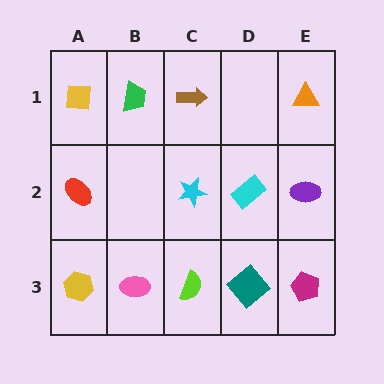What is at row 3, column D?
A teal diamond.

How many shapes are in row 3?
5 shapes.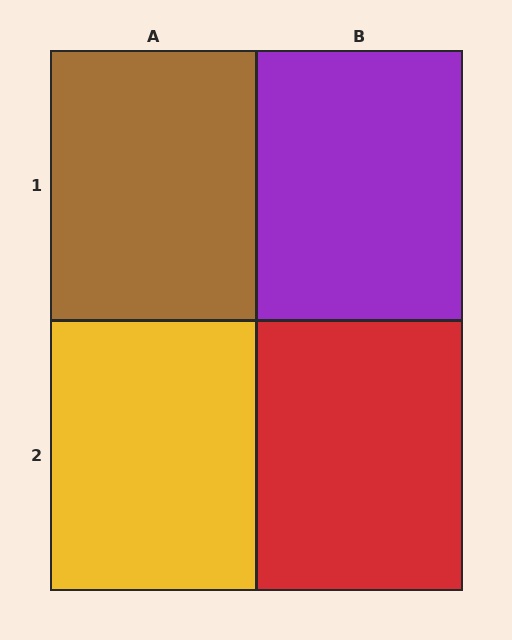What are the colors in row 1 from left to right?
Brown, purple.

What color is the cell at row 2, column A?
Yellow.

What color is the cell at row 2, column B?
Red.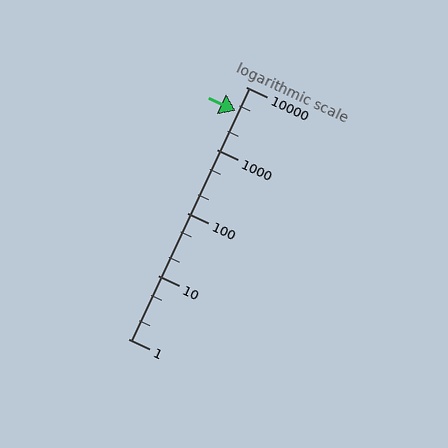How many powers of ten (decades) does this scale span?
The scale spans 4 decades, from 1 to 10000.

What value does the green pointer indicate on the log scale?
The pointer indicates approximately 4200.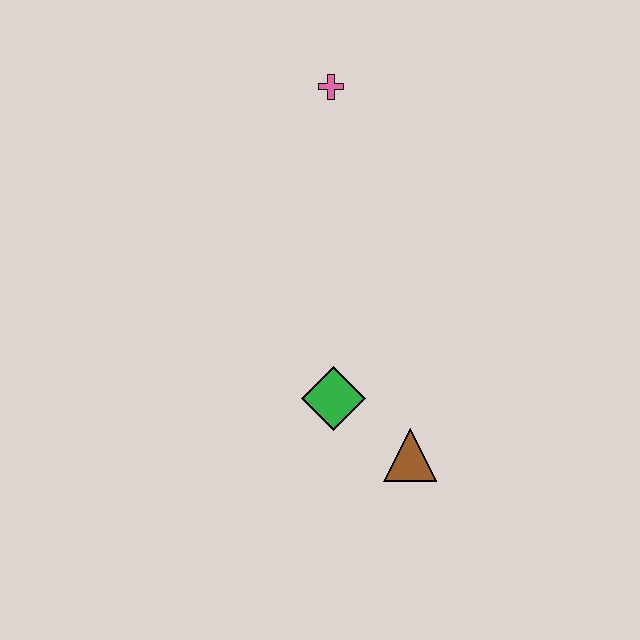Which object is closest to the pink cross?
The green diamond is closest to the pink cross.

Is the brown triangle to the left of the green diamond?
No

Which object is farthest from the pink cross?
The brown triangle is farthest from the pink cross.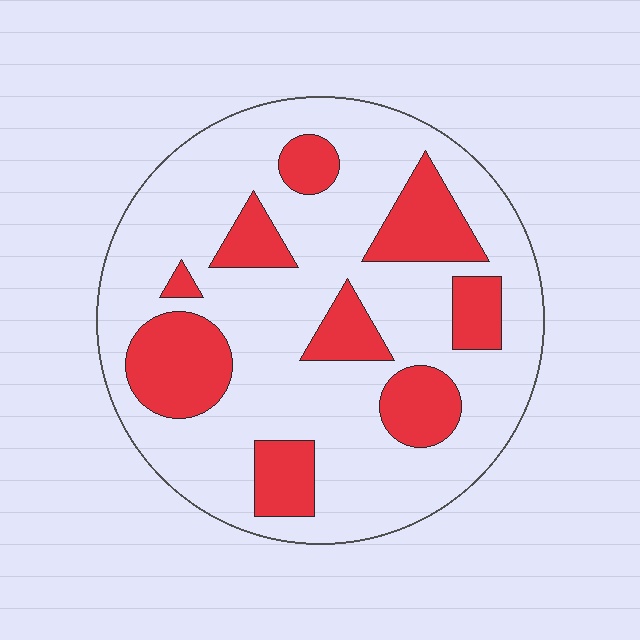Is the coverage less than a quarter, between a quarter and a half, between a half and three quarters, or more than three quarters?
Between a quarter and a half.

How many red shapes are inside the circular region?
9.